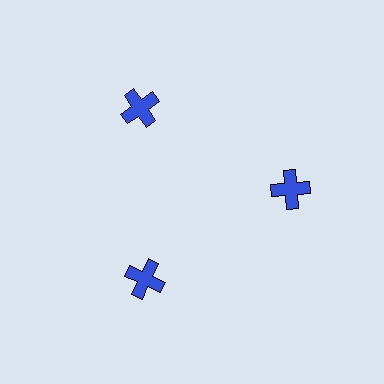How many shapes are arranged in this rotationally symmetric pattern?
There are 3 shapes, arranged in 3 groups of 1.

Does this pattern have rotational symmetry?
Yes, this pattern has 3-fold rotational symmetry. It looks the same after rotating 120 degrees around the center.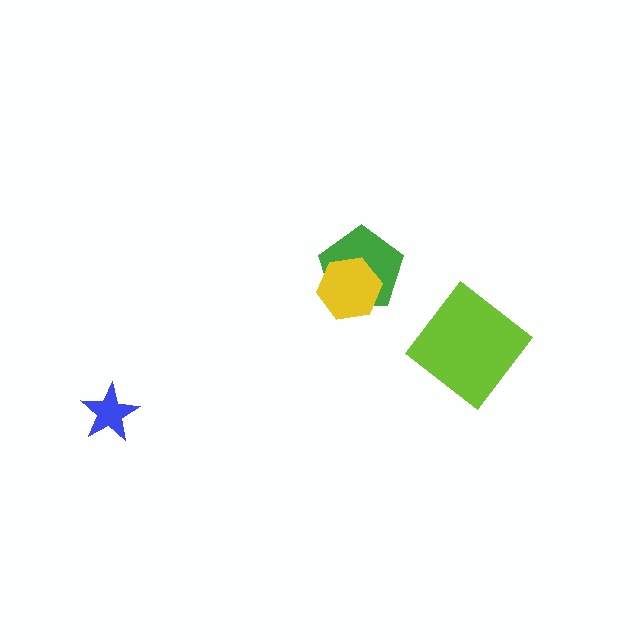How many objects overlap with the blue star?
0 objects overlap with the blue star.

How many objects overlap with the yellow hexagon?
1 object overlaps with the yellow hexagon.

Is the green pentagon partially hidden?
Yes, it is partially covered by another shape.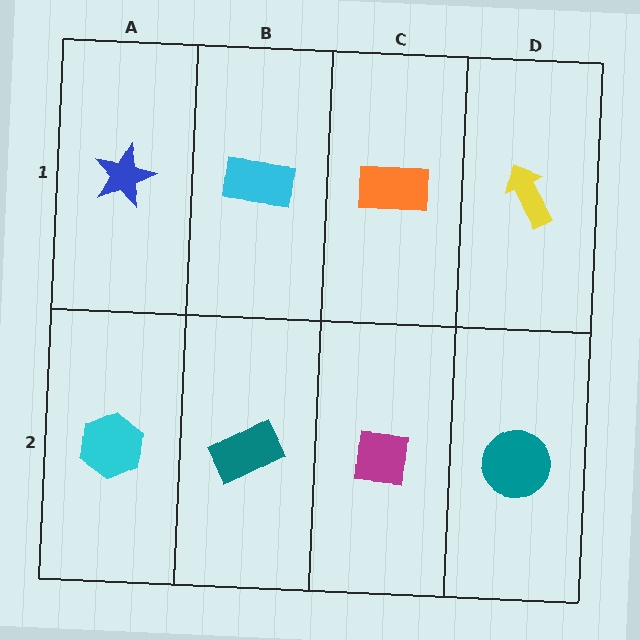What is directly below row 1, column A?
A cyan hexagon.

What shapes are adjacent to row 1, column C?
A magenta square (row 2, column C), a cyan rectangle (row 1, column B), a yellow arrow (row 1, column D).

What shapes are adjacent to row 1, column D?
A teal circle (row 2, column D), an orange rectangle (row 1, column C).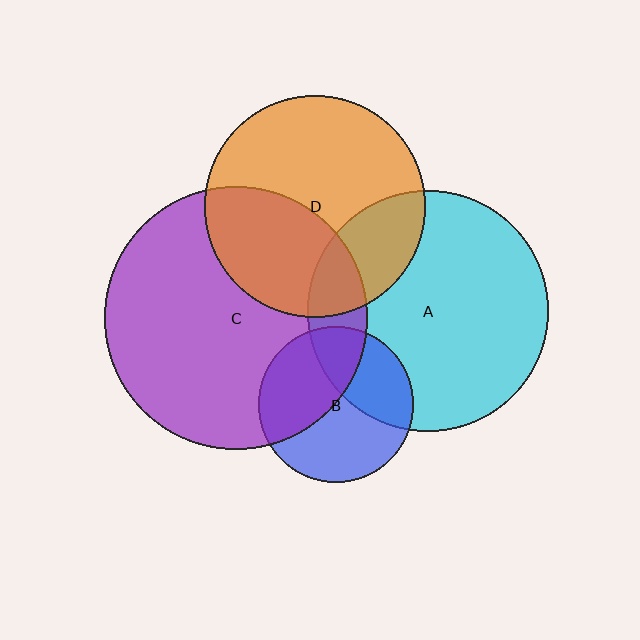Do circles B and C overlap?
Yes.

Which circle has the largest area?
Circle C (purple).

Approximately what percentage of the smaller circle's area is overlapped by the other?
Approximately 45%.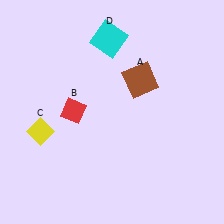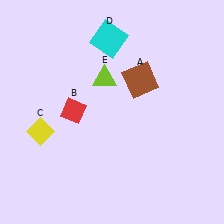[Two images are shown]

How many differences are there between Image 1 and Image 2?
There is 1 difference between the two images.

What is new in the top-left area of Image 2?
A lime triangle (E) was added in the top-left area of Image 2.